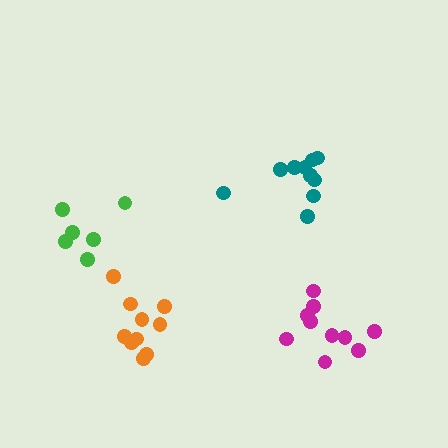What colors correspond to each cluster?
The clusters are colored: orange, green, magenta, teal.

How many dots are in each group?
Group 1: 10 dots, Group 2: 6 dots, Group 3: 10 dots, Group 4: 10 dots (36 total).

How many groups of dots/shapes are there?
There are 4 groups.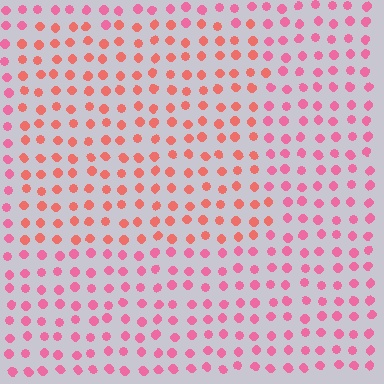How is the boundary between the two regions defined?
The boundary is defined purely by a slight shift in hue (about 28 degrees). Spacing, size, and orientation are identical on both sides.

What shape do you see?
I see a rectangle.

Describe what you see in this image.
The image is filled with small pink elements in a uniform arrangement. A rectangle-shaped region is visible where the elements are tinted to a slightly different hue, forming a subtle color boundary.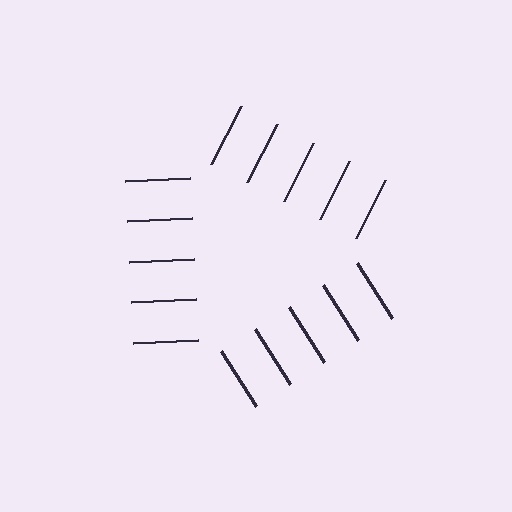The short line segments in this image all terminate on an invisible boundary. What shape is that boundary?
An illusory triangle — the line segments terminate on its edges but no continuous stroke is drawn.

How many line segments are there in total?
15 — 5 along each of the 3 edges.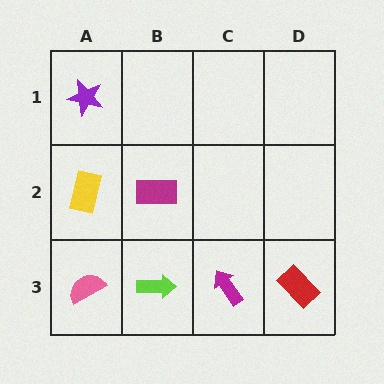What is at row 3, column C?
A magenta arrow.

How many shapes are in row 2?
2 shapes.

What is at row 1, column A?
A purple star.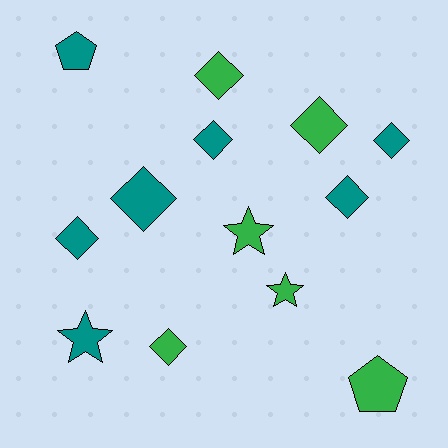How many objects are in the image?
There are 13 objects.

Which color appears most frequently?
Teal, with 7 objects.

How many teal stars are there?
There is 1 teal star.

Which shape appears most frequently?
Diamond, with 8 objects.